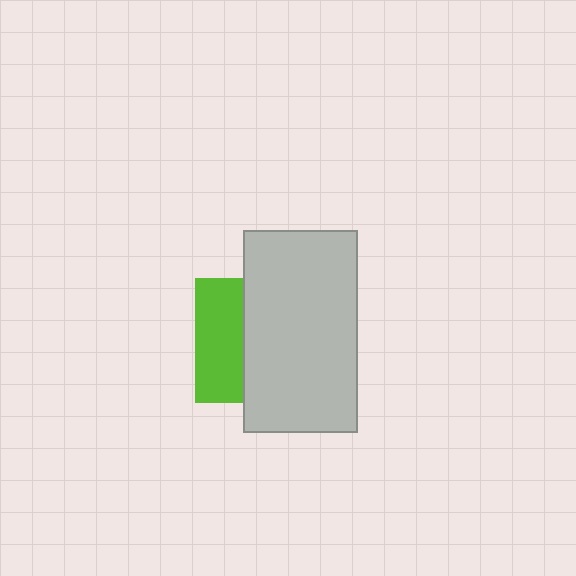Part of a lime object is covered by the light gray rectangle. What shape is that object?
It is a square.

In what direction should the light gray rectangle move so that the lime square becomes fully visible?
The light gray rectangle should move right. That is the shortest direction to clear the overlap and leave the lime square fully visible.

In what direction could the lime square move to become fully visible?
The lime square could move left. That would shift it out from behind the light gray rectangle entirely.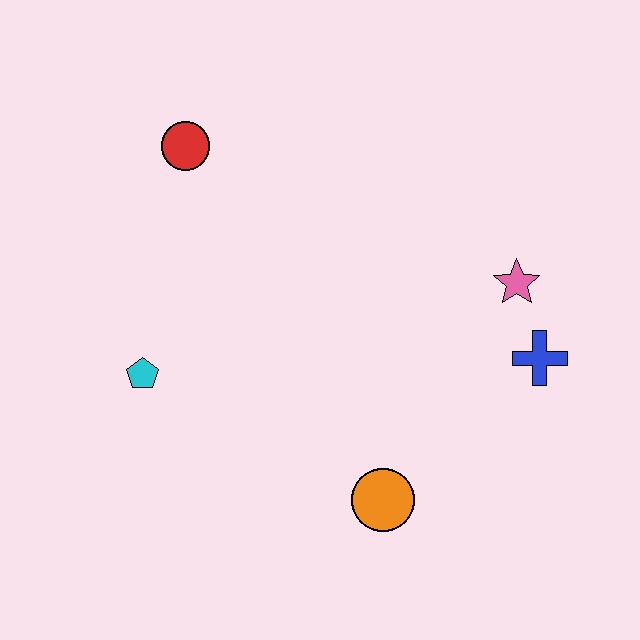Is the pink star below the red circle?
Yes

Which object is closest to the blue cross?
The pink star is closest to the blue cross.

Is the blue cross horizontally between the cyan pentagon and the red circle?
No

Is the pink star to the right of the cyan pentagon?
Yes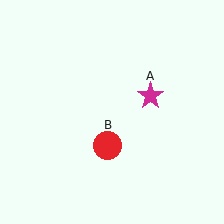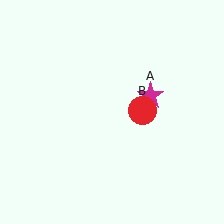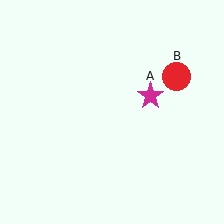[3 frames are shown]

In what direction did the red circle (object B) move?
The red circle (object B) moved up and to the right.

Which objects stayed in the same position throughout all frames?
Magenta star (object A) remained stationary.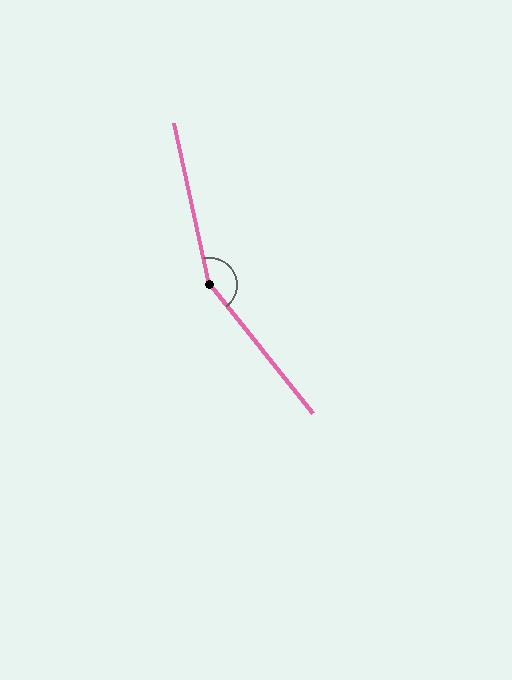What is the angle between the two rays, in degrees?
Approximately 153 degrees.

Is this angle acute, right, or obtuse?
It is obtuse.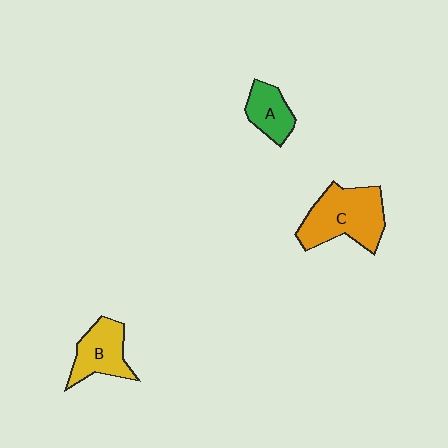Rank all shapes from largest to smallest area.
From largest to smallest: C (orange), B (yellow), A (green).